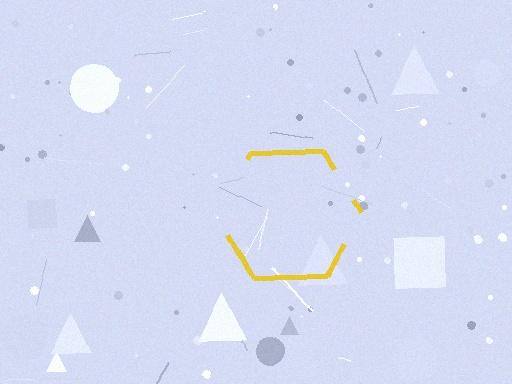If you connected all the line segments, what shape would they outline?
They would outline a hexagon.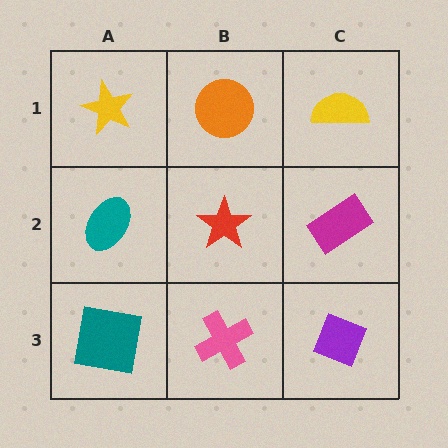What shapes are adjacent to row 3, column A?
A teal ellipse (row 2, column A), a pink cross (row 3, column B).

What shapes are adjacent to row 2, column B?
An orange circle (row 1, column B), a pink cross (row 3, column B), a teal ellipse (row 2, column A), a magenta rectangle (row 2, column C).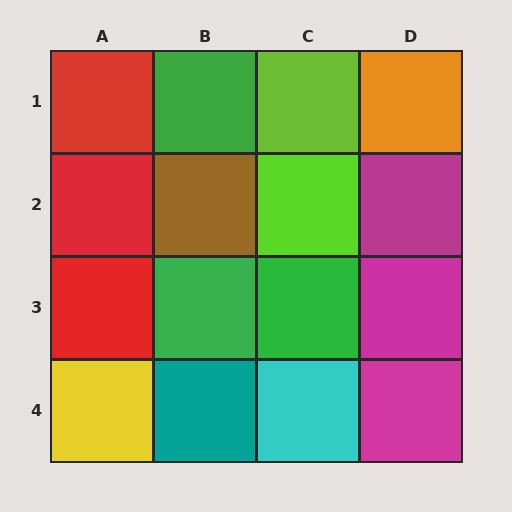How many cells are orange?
1 cell is orange.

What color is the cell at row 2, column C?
Lime.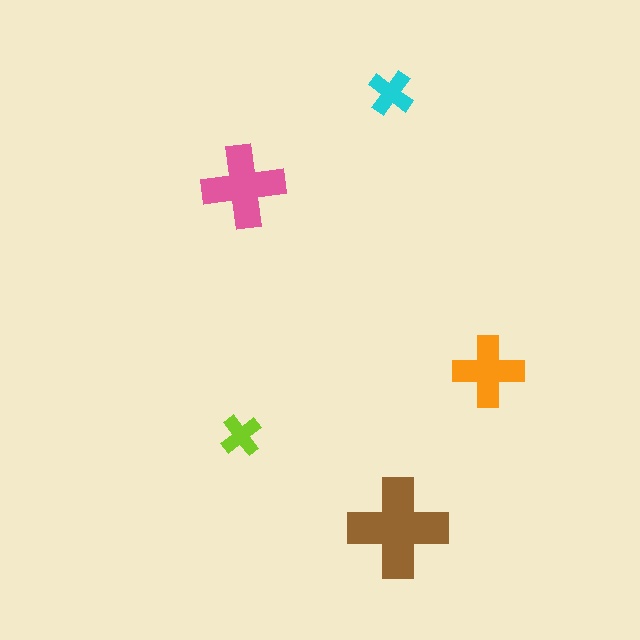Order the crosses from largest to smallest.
the brown one, the pink one, the orange one, the cyan one, the lime one.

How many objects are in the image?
There are 5 objects in the image.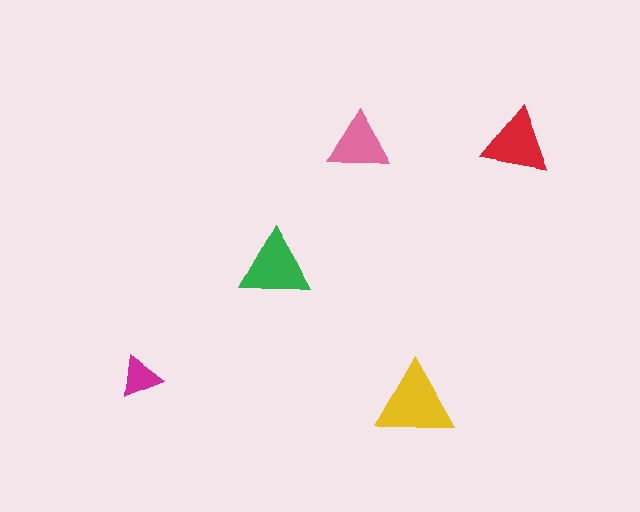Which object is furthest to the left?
The magenta triangle is leftmost.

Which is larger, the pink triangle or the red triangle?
The red one.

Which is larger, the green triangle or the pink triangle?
The green one.